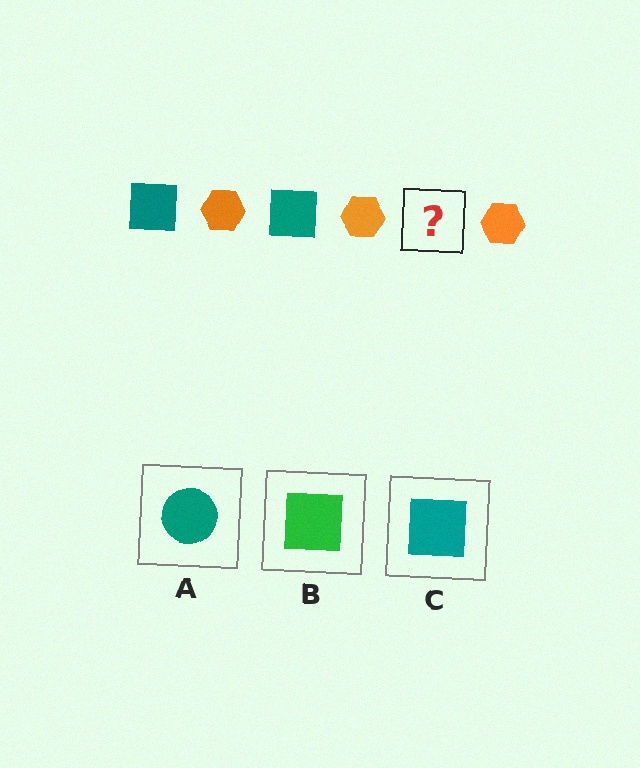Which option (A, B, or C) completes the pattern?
C.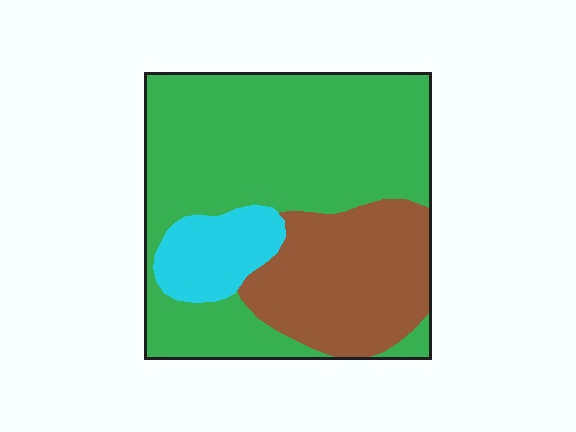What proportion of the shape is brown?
Brown takes up about one quarter (1/4) of the shape.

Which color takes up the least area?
Cyan, at roughly 10%.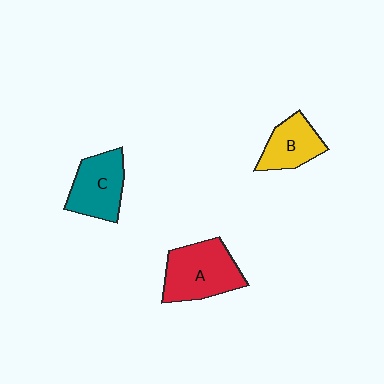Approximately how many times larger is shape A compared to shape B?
Approximately 1.5 times.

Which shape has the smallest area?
Shape B (yellow).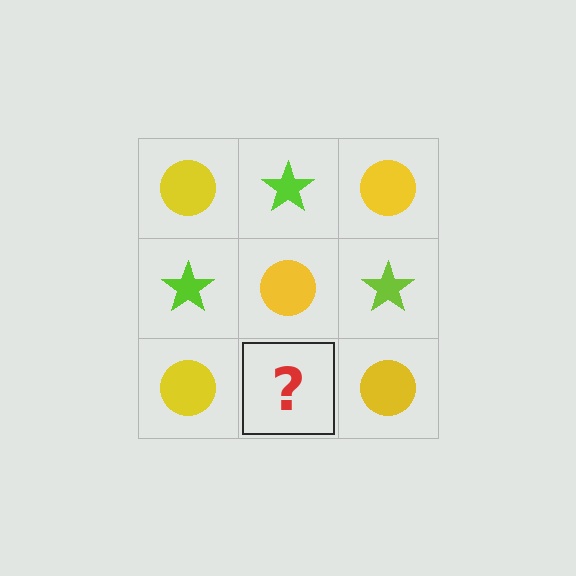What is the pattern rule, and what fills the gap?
The rule is that it alternates yellow circle and lime star in a checkerboard pattern. The gap should be filled with a lime star.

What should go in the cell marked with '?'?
The missing cell should contain a lime star.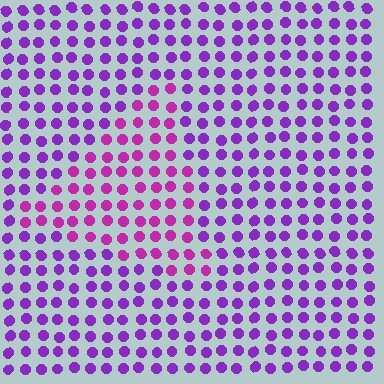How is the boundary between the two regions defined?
The boundary is defined purely by a slight shift in hue (about 31 degrees). Spacing, size, and orientation are identical on both sides.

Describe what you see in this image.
The image is filled with small purple elements in a uniform arrangement. A triangle-shaped region is visible where the elements are tinted to a slightly different hue, forming a subtle color boundary.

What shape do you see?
I see a triangle.